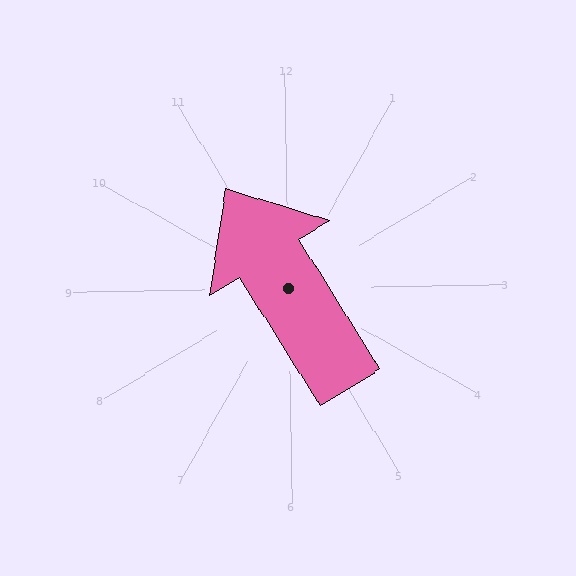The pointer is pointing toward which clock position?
Roughly 11 o'clock.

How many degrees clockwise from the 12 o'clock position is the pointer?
Approximately 329 degrees.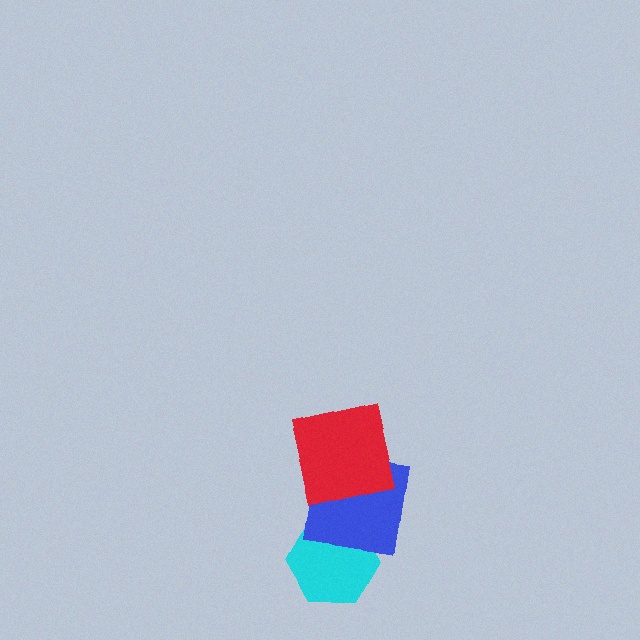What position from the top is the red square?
The red square is 1st from the top.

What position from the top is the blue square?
The blue square is 2nd from the top.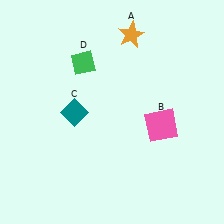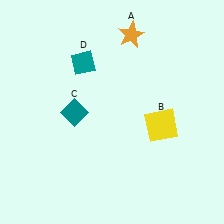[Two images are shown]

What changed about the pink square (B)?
In Image 1, B is pink. In Image 2, it changed to yellow.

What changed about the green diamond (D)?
In Image 1, D is green. In Image 2, it changed to teal.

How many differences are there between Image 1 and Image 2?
There are 2 differences between the two images.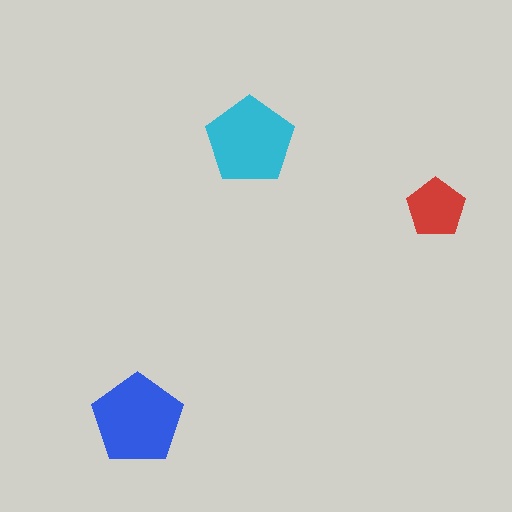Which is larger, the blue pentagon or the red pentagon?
The blue one.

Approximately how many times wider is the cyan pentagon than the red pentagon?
About 1.5 times wider.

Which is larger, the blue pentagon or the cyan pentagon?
The blue one.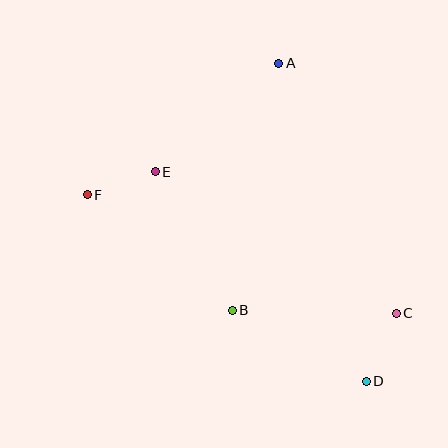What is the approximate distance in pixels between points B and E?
The distance between B and E is approximately 158 pixels.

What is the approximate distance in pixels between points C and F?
The distance between C and F is approximately 331 pixels.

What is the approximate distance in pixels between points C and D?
The distance between C and D is approximately 74 pixels.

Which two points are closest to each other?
Points E and F are closest to each other.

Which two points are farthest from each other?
Points D and F are farthest from each other.